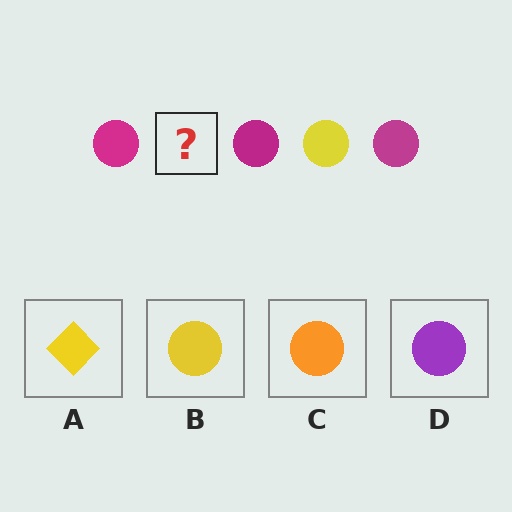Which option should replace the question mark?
Option B.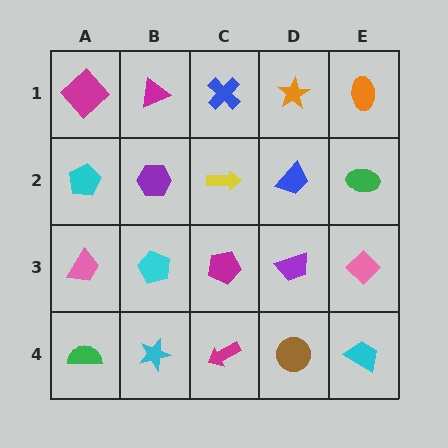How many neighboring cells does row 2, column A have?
3.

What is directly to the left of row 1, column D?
A blue cross.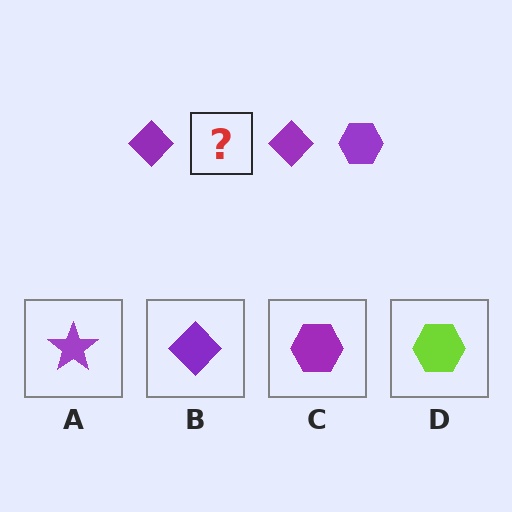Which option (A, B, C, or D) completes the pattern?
C.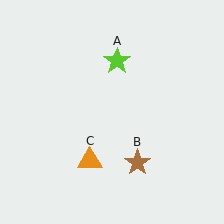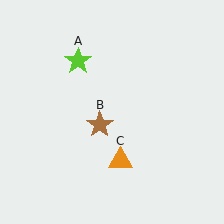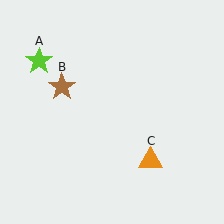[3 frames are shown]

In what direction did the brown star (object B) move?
The brown star (object B) moved up and to the left.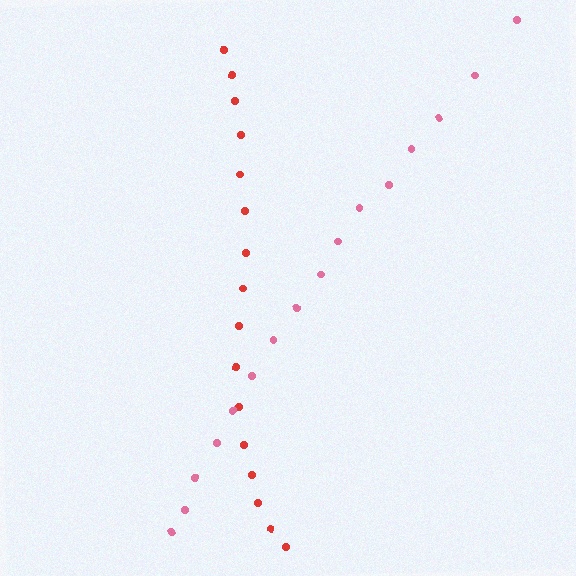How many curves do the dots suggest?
There are 2 distinct paths.